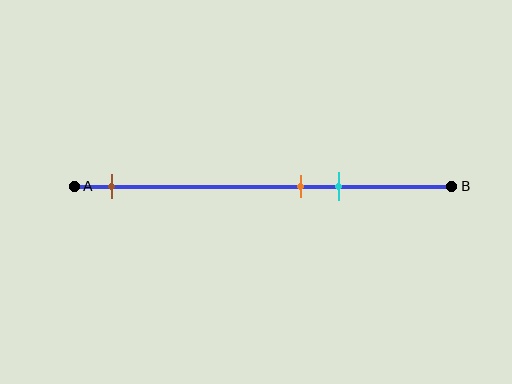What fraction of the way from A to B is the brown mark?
The brown mark is approximately 10% (0.1) of the way from A to B.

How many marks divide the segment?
There are 3 marks dividing the segment.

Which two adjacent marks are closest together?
The orange and cyan marks are the closest adjacent pair.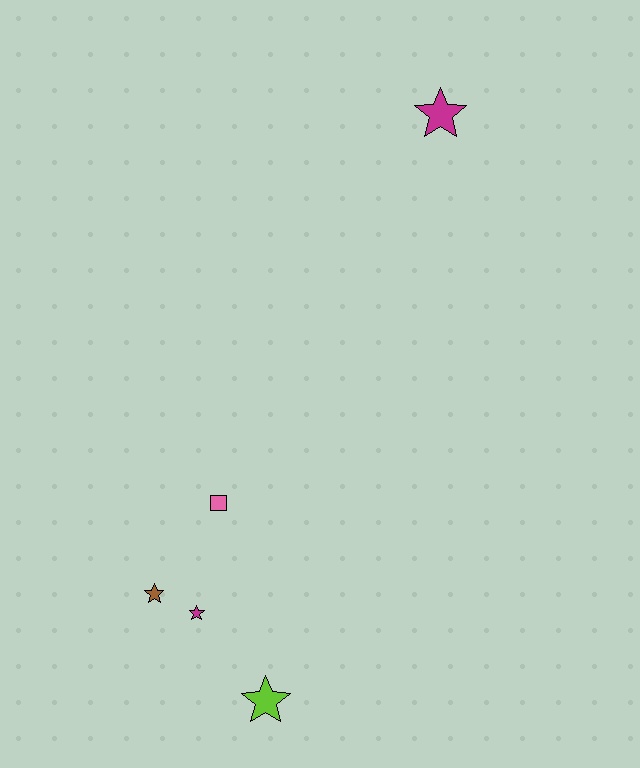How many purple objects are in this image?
There are no purple objects.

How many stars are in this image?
There are 4 stars.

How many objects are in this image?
There are 5 objects.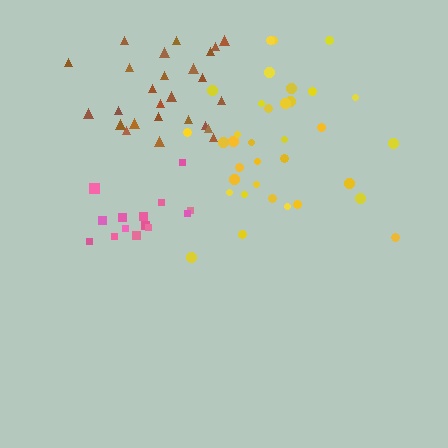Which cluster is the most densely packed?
Pink.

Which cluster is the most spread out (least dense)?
Yellow.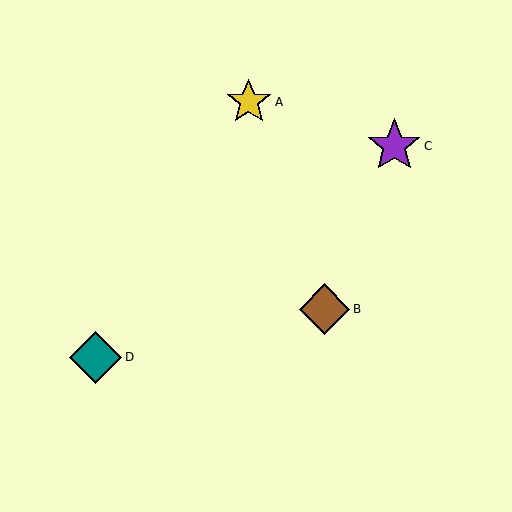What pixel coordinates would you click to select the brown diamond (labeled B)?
Click at (324, 309) to select the brown diamond B.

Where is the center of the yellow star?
The center of the yellow star is at (249, 102).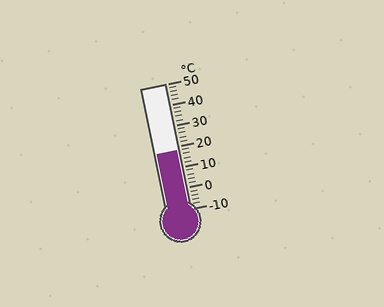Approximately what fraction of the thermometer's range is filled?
The thermometer is filled to approximately 45% of its range.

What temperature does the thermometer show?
The thermometer shows approximately 18°C.